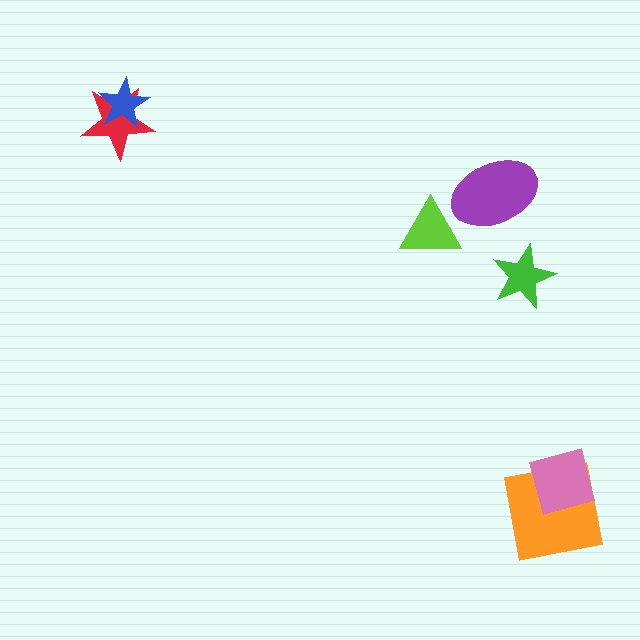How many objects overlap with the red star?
1 object overlaps with the red star.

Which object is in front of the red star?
The blue star is in front of the red star.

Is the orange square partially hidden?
Yes, it is partially covered by another shape.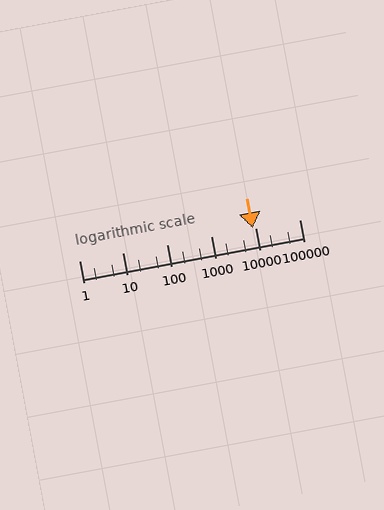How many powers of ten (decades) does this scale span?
The scale spans 5 decades, from 1 to 100000.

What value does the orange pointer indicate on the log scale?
The pointer indicates approximately 8500.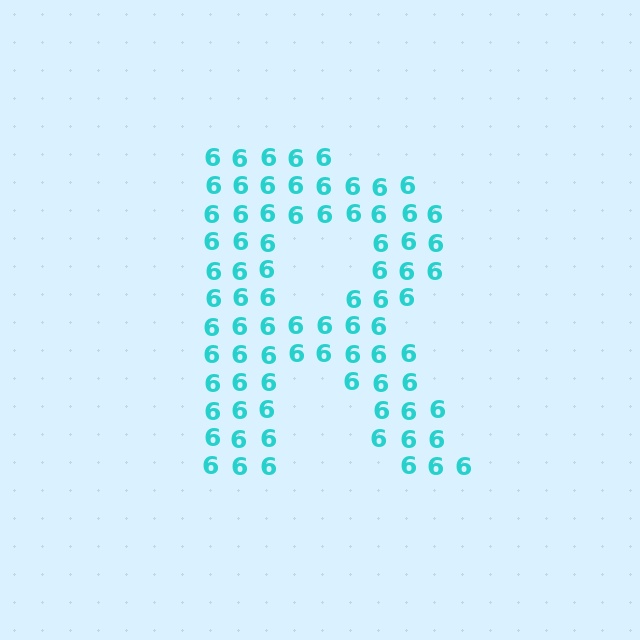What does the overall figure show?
The overall figure shows the letter R.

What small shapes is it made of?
It is made of small digit 6's.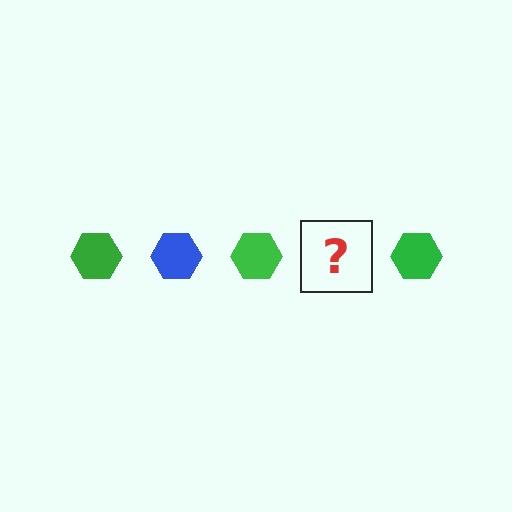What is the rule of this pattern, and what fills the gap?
The rule is that the pattern cycles through green, blue hexagons. The gap should be filled with a blue hexagon.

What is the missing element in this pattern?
The missing element is a blue hexagon.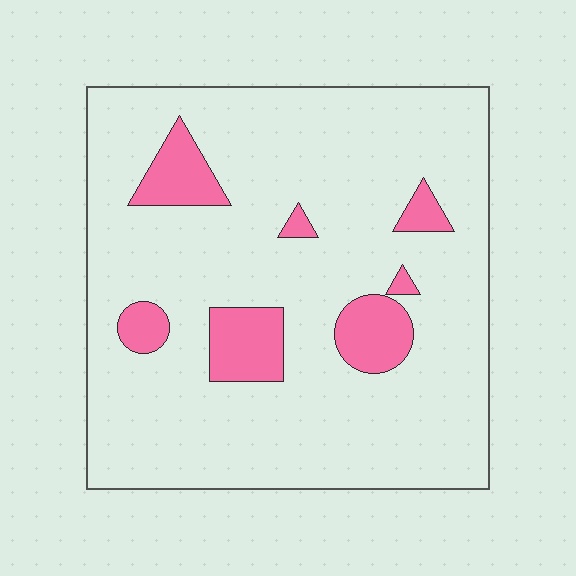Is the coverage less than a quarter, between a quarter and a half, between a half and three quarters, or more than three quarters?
Less than a quarter.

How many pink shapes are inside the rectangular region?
7.